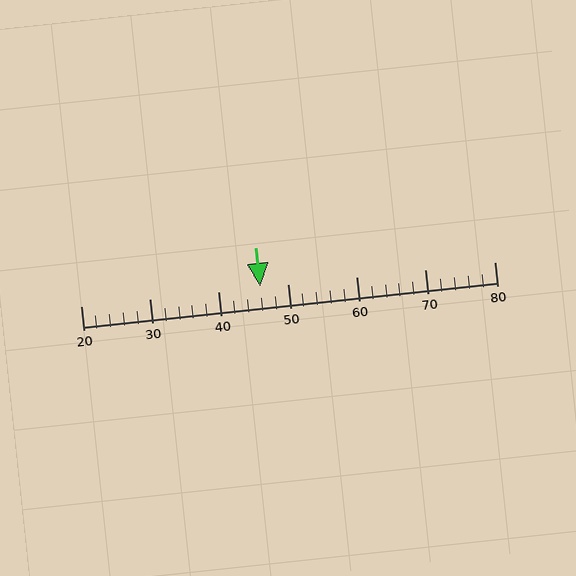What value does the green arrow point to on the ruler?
The green arrow points to approximately 46.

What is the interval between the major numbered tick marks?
The major tick marks are spaced 10 units apart.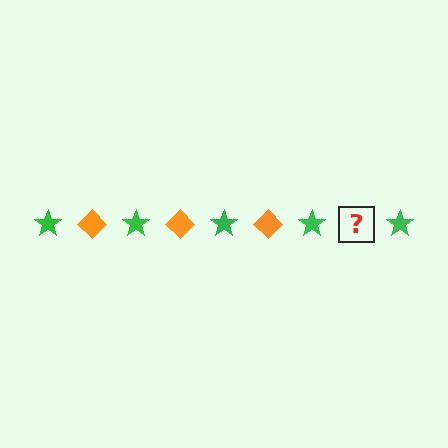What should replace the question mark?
The question mark should be replaced with an orange diamond.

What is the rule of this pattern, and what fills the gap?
The rule is that the pattern alternates between green star and orange diamond. The gap should be filled with an orange diamond.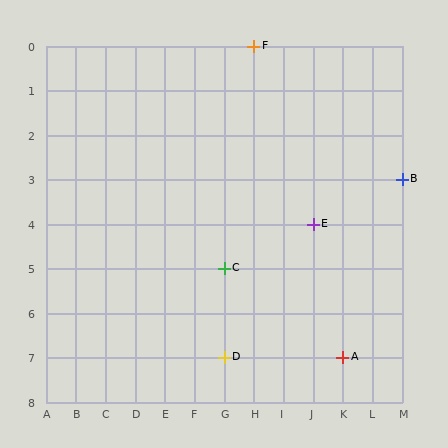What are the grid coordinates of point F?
Point F is at grid coordinates (H, 0).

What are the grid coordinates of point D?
Point D is at grid coordinates (G, 7).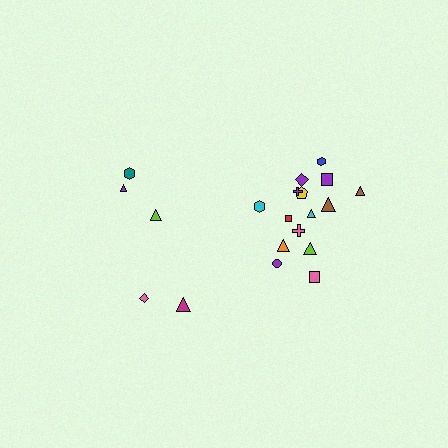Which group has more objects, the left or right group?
The right group.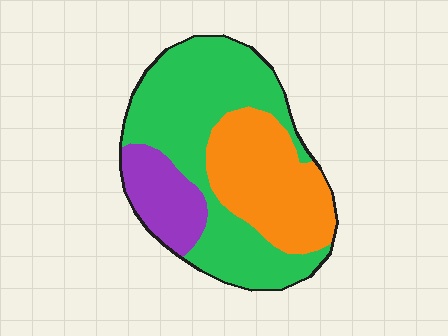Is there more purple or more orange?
Orange.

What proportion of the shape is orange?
Orange takes up between a quarter and a half of the shape.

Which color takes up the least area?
Purple, at roughly 15%.